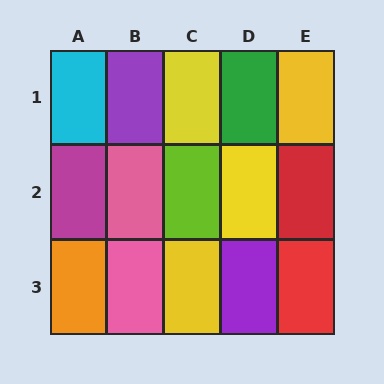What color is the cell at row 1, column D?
Green.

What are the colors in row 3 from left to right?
Orange, pink, yellow, purple, red.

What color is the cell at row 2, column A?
Magenta.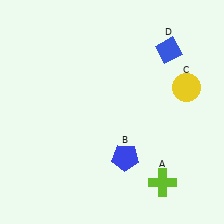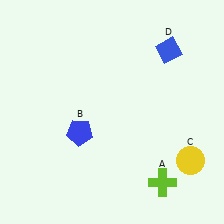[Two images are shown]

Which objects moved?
The objects that moved are: the blue pentagon (B), the yellow circle (C).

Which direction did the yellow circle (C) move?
The yellow circle (C) moved down.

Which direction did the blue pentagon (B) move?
The blue pentagon (B) moved left.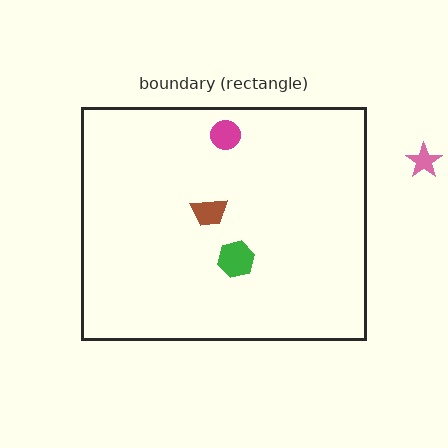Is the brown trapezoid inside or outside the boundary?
Inside.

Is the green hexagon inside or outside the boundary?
Inside.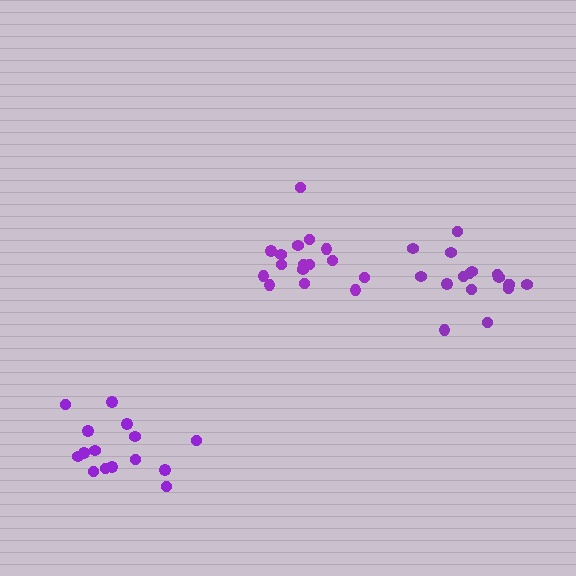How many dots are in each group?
Group 1: 16 dots, Group 2: 17 dots, Group 3: 15 dots (48 total).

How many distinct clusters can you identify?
There are 3 distinct clusters.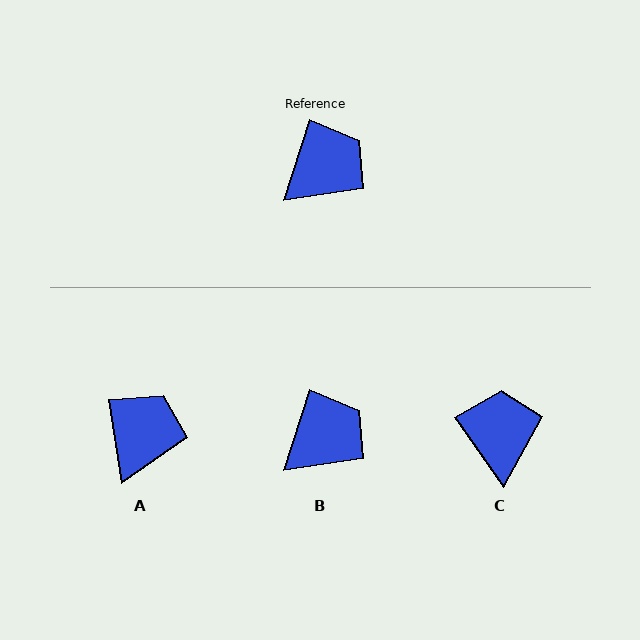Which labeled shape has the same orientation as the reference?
B.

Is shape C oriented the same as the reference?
No, it is off by about 53 degrees.